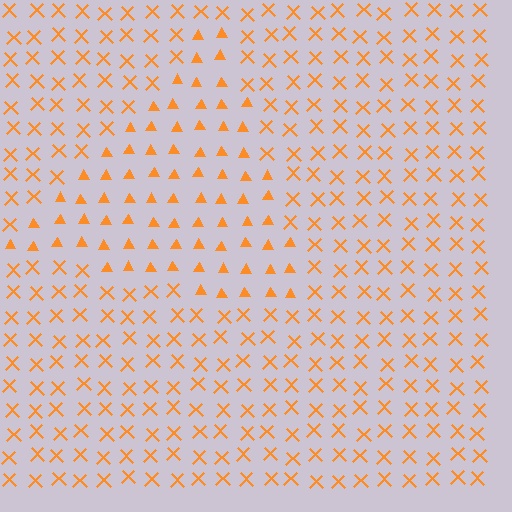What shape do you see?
I see a triangle.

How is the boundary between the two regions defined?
The boundary is defined by a change in element shape: triangles inside vs. X marks outside. All elements share the same color and spacing.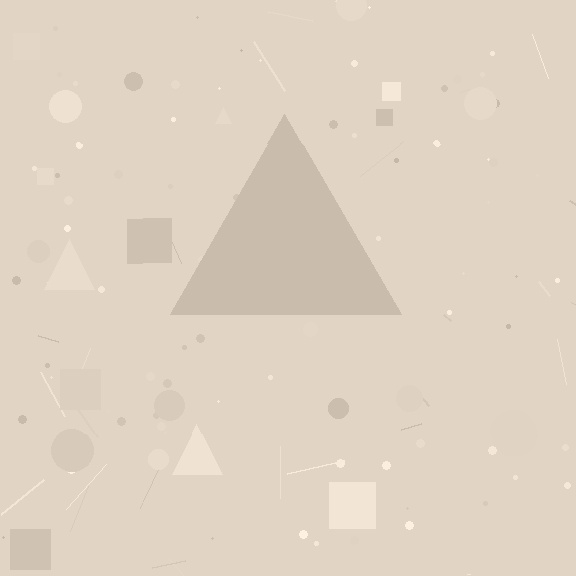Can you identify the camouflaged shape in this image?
The camouflaged shape is a triangle.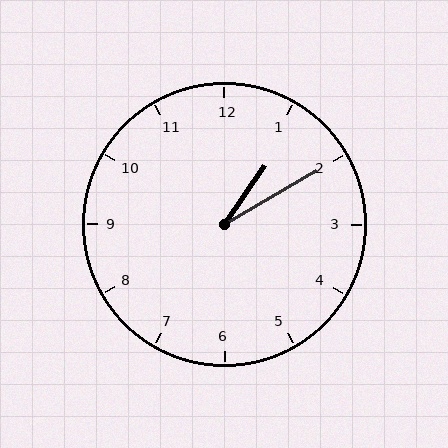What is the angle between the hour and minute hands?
Approximately 25 degrees.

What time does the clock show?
1:10.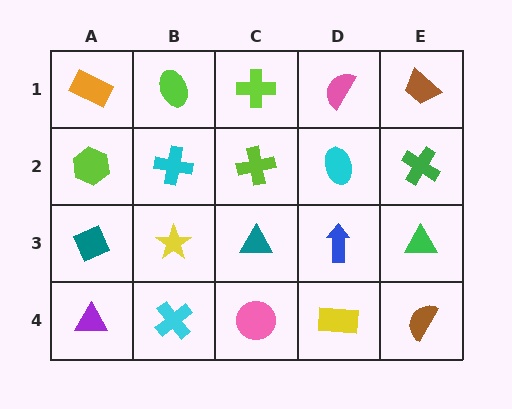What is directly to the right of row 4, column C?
A yellow rectangle.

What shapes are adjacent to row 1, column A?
A lime hexagon (row 2, column A), a lime ellipse (row 1, column B).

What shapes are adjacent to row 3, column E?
A green cross (row 2, column E), a brown semicircle (row 4, column E), a blue arrow (row 3, column D).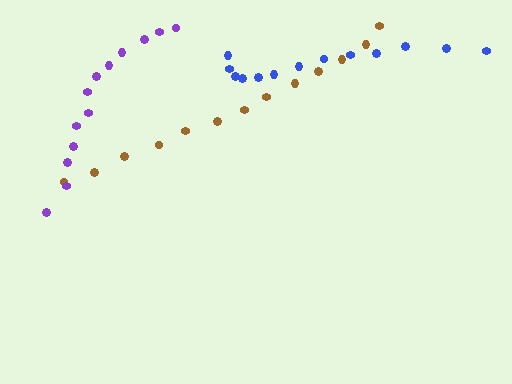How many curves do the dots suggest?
There are 3 distinct paths.